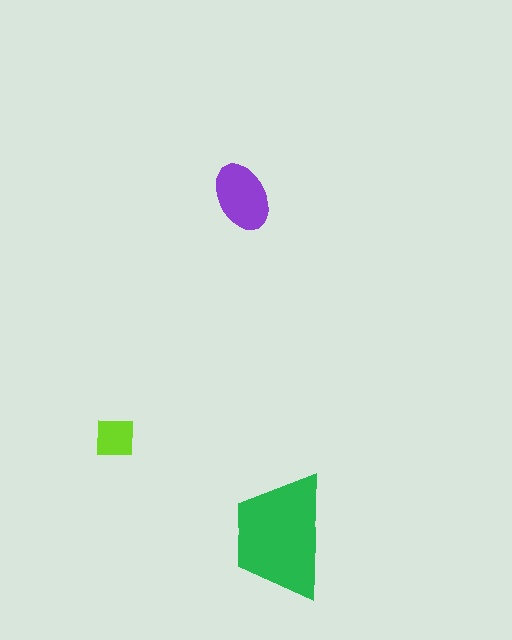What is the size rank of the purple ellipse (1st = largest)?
2nd.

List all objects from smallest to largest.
The lime square, the purple ellipse, the green trapezoid.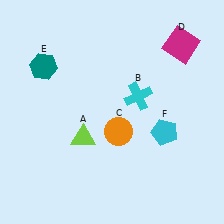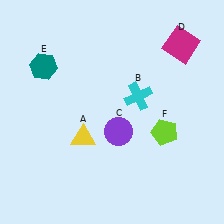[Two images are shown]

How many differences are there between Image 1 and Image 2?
There are 3 differences between the two images.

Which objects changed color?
A changed from lime to yellow. C changed from orange to purple. F changed from cyan to lime.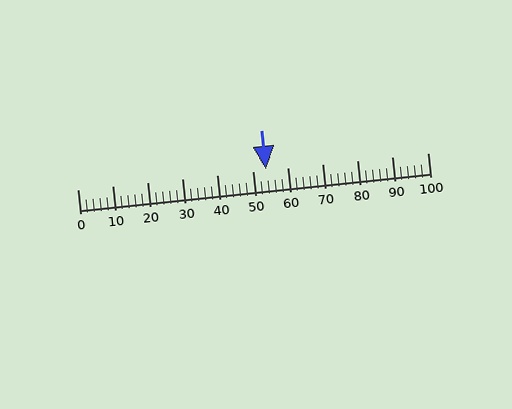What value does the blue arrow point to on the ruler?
The blue arrow points to approximately 54.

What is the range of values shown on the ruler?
The ruler shows values from 0 to 100.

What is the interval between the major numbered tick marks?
The major tick marks are spaced 10 units apart.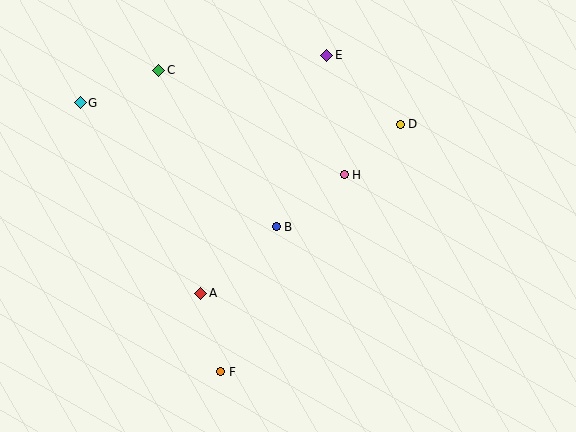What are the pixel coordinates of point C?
Point C is at (159, 70).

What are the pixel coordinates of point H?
Point H is at (344, 175).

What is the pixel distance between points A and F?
The distance between A and F is 81 pixels.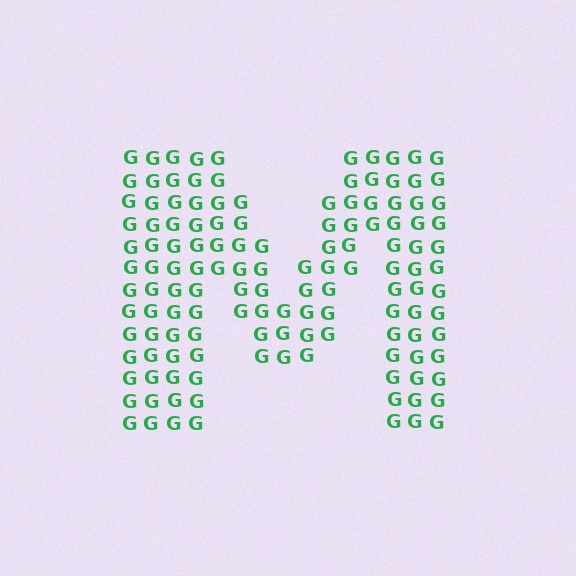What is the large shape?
The large shape is the letter M.